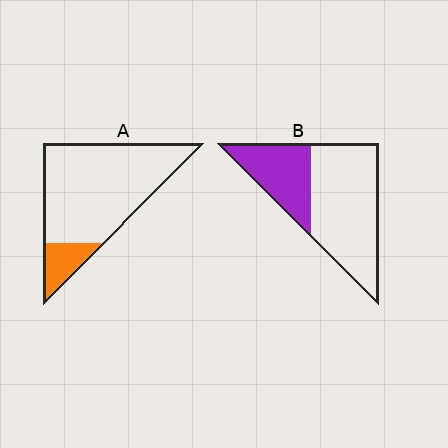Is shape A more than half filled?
No.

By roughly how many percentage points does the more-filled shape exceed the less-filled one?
By roughly 20 percentage points (B over A).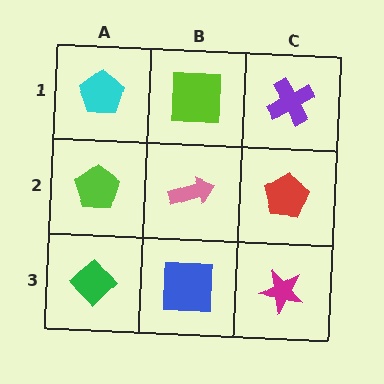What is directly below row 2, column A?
A green diamond.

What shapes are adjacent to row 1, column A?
A lime pentagon (row 2, column A), a lime square (row 1, column B).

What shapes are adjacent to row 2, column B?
A lime square (row 1, column B), a blue square (row 3, column B), a lime pentagon (row 2, column A), a red pentagon (row 2, column C).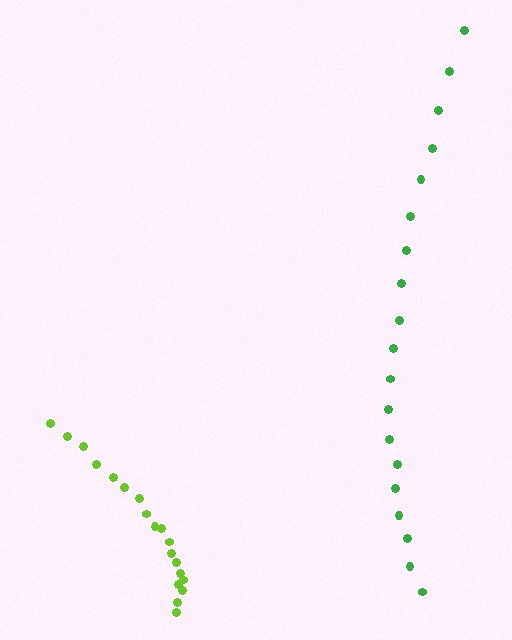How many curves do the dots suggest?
There are 2 distinct paths.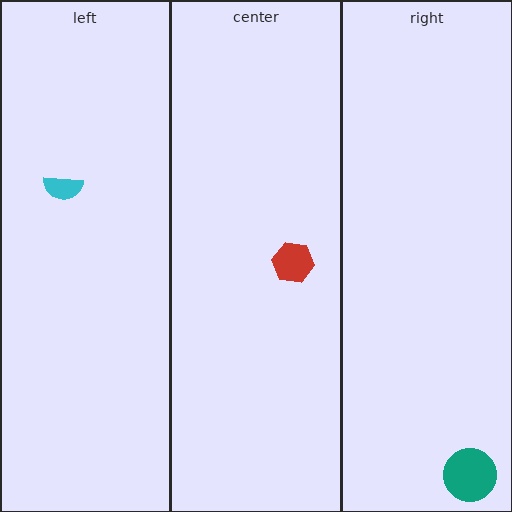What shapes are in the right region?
The teal circle.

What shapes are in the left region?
The cyan semicircle.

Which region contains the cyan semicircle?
The left region.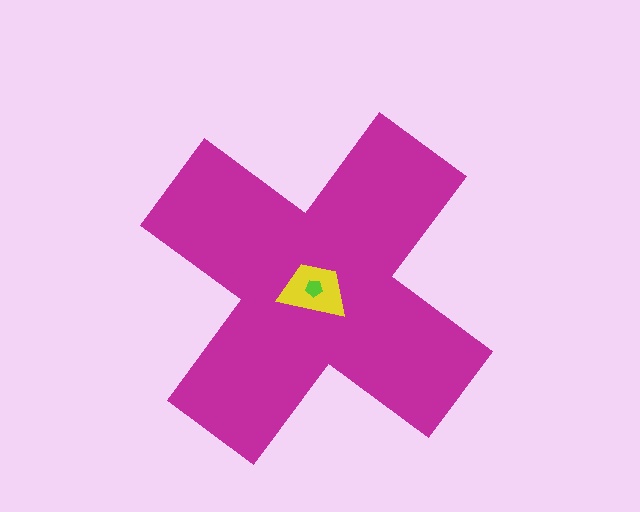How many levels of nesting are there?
3.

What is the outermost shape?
The magenta cross.